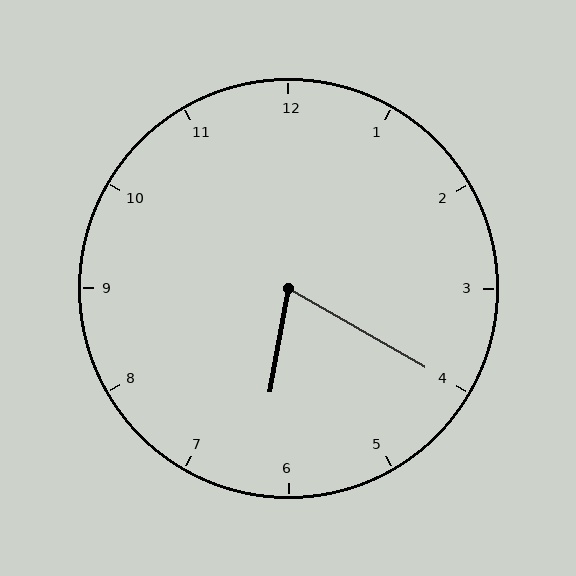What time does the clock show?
6:20.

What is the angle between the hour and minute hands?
Approximately 70 degrees.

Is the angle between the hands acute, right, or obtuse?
It is acute.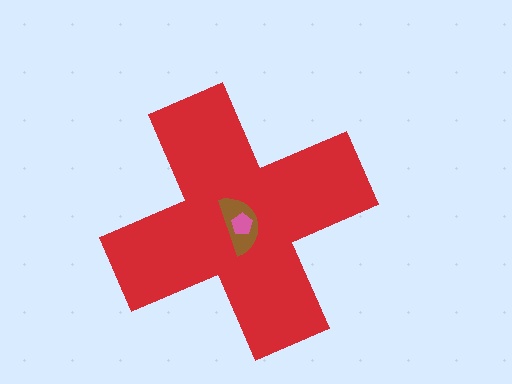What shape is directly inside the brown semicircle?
The pink pentagon.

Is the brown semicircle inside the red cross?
Yes.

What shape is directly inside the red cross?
The brown semicircle.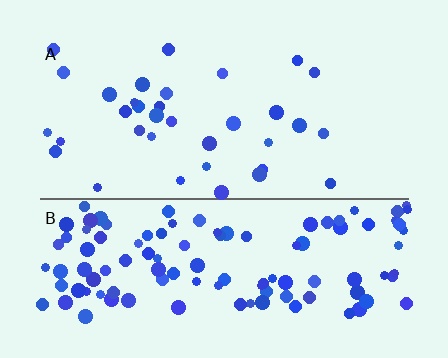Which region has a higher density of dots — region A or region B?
B (the bottom).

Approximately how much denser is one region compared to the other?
Approximately 3.4× — region B over region A.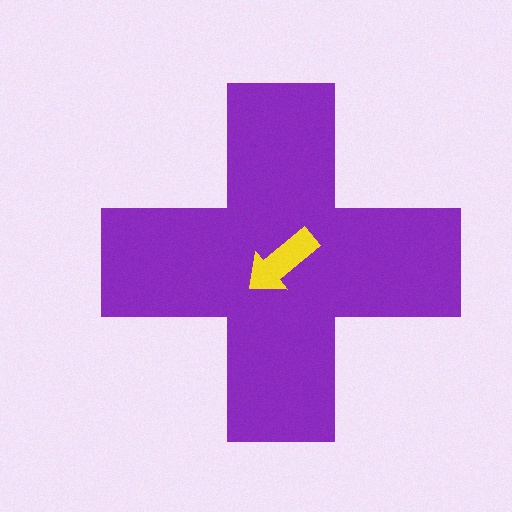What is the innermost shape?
The yellow arrow.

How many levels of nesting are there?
2.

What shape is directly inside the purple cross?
The yellow arrow.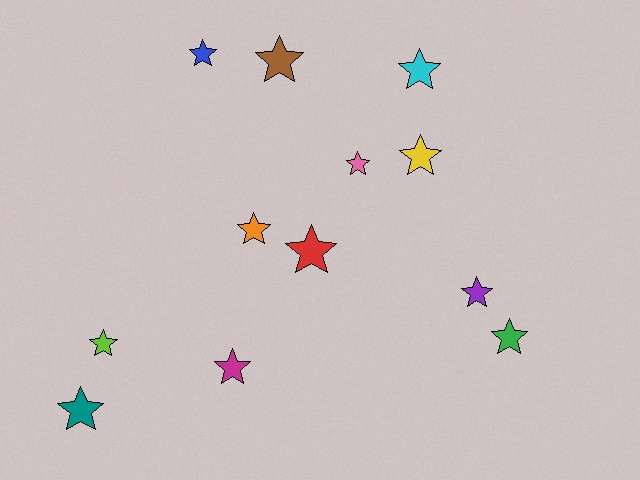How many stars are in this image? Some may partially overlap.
There are 12 stars.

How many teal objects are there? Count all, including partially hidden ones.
There is 1 teal object.